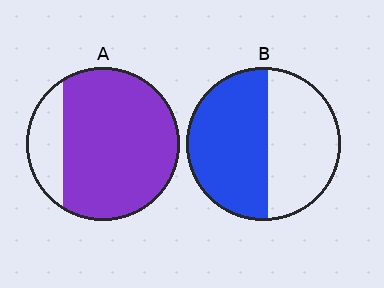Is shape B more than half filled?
Roughly half.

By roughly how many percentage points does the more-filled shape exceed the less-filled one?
By roughly 30 percentage points (A over B).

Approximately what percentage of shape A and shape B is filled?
A is approximately 80% and B is approximately 55%.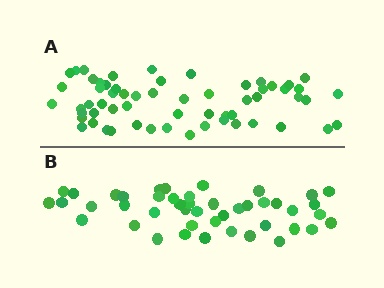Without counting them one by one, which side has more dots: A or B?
Region A (the top region) has more dots.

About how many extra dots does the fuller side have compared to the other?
Region A has approximately 15 more dots than region B.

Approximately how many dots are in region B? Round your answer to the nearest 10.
About 40 dots. (The exact count is 45, which rounds to 40.)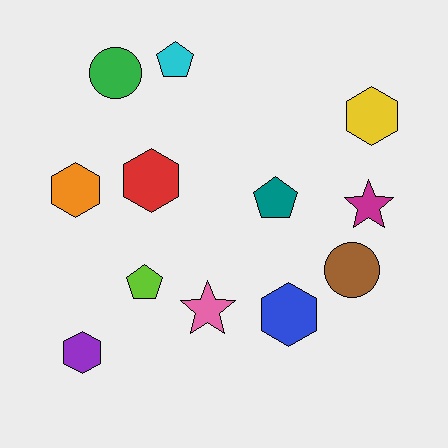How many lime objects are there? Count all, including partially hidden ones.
There is 1 lime object.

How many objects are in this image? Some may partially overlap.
There are 12 objects.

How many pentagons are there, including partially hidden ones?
There are 3 pentagons.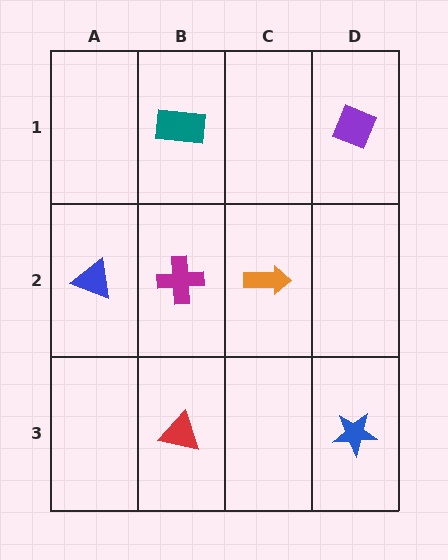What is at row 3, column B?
A red triangle.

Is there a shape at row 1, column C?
No, that cell is empty.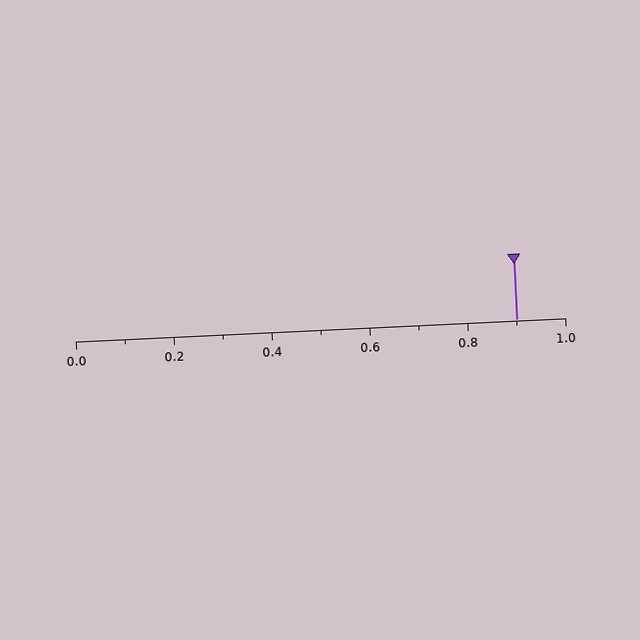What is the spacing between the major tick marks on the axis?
The major ticks are spaced 0.2 apart.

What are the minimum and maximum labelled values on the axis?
The axis runs from 0.0 to 1.0.